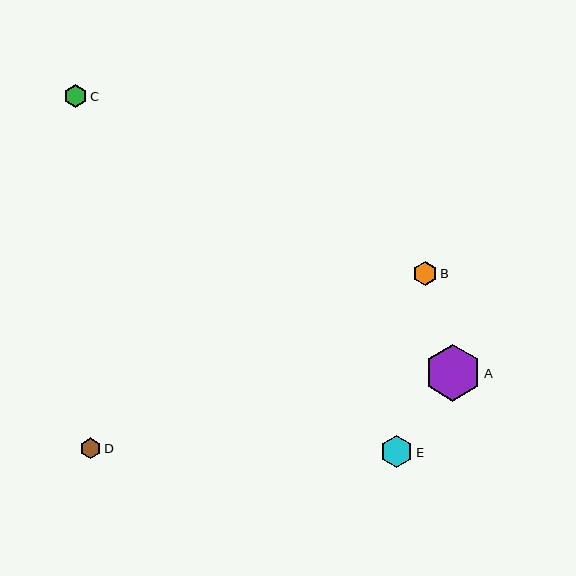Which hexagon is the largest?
Hexagon A is the largest with a size of approximately 57 pixels.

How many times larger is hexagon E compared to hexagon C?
Hexagon E is approximately 1.4 times the size of hexagon C.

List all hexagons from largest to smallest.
From largest to smallest: A, E, B, C, D.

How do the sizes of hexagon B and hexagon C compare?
Hexagon B and hexagon C are approximately the same size.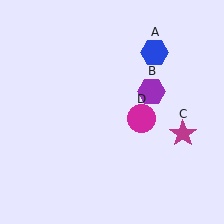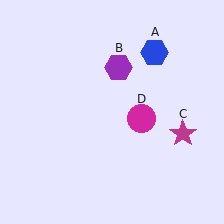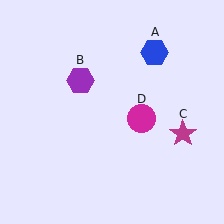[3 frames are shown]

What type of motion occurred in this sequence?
The purple hexagon (object B) rotated counterclockwise around the center of the scene.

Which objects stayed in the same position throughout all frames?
Blue hexagon (object A) and magenta star (object C) and magenta circle (object D) remained stationary.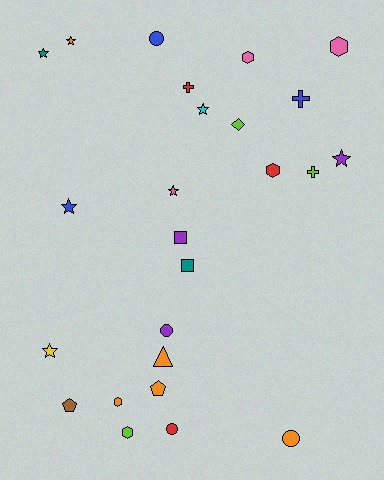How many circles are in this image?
There are 4 circles.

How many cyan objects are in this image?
There is 1 cyan object.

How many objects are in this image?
There are 25 objects.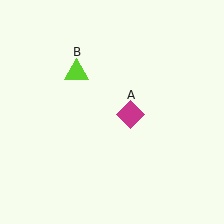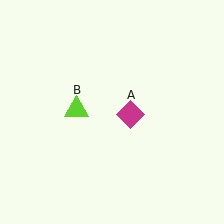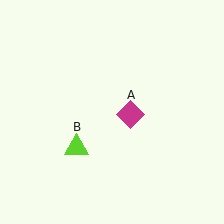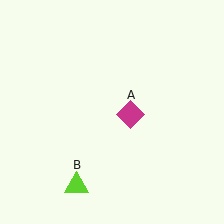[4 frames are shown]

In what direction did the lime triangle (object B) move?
The lime triangle (object B) moved down.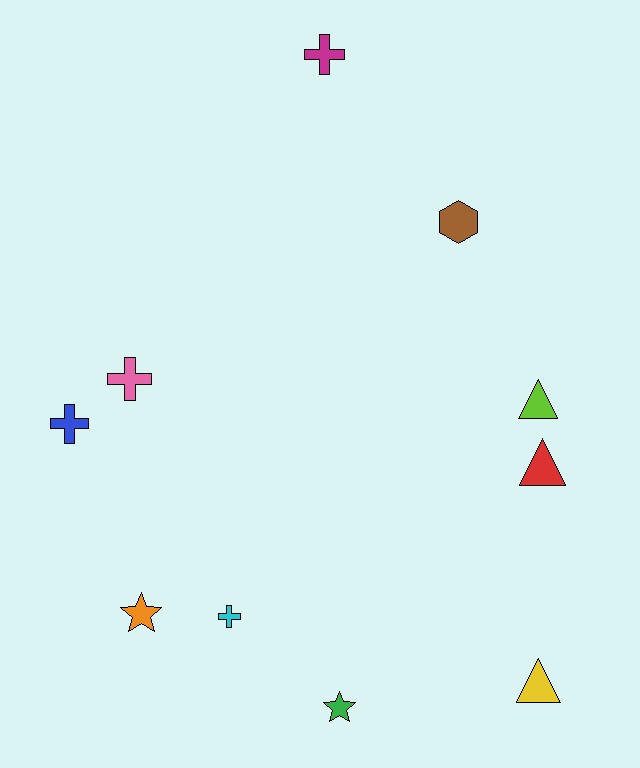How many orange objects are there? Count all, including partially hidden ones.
There is 1 orange object.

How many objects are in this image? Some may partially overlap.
There are 10 objects.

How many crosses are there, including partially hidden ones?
There are 4 crosses.